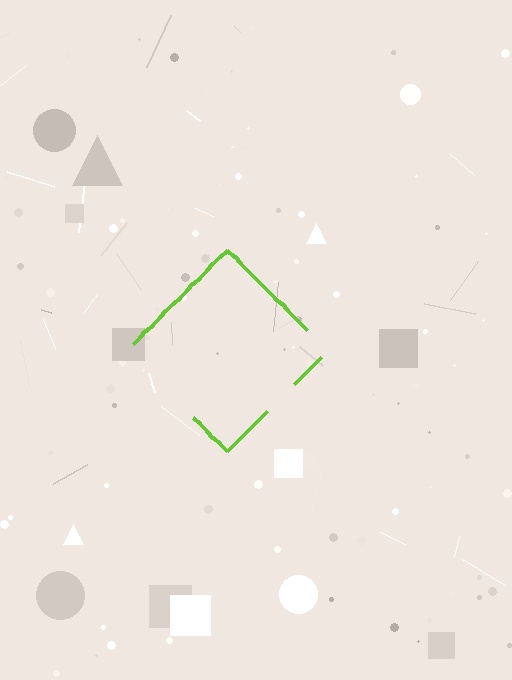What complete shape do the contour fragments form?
The contour fragments form a diamond.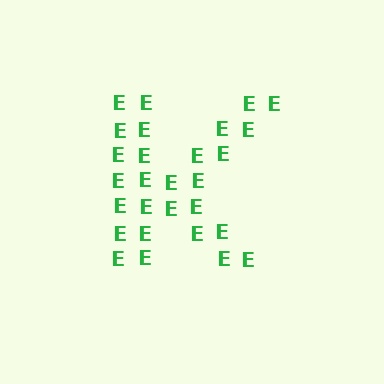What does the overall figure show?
The overall figure shows the letter K.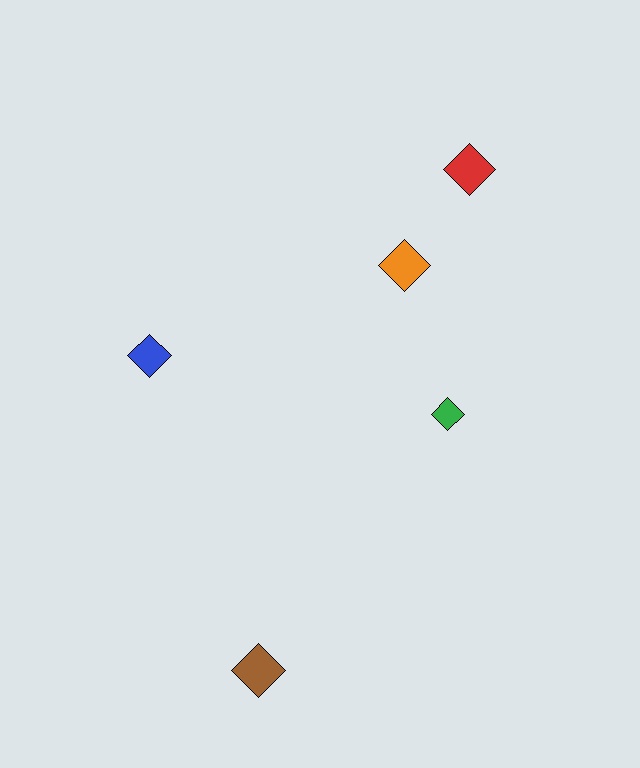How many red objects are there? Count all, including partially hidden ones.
There is 1 red object.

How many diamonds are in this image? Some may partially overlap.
There are 5 diamonds.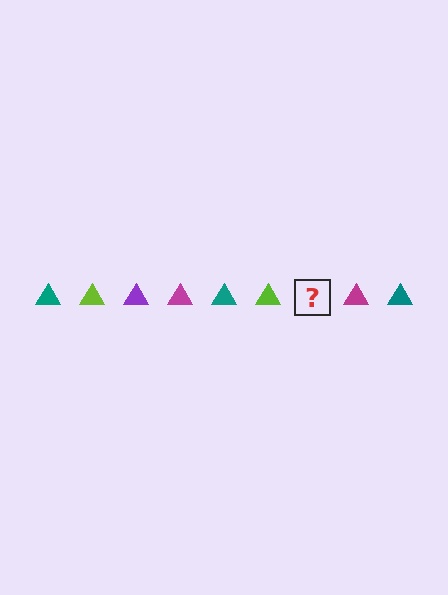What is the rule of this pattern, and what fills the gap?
The rule is that the pattern cycles through teal, lime, purple, magenta triangles. The gap should be filled with a purple triangle.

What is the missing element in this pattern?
The missing element is a purple triangle.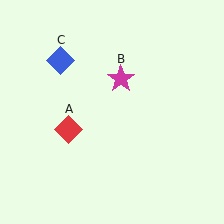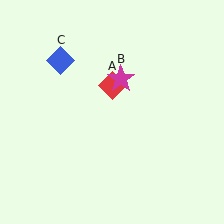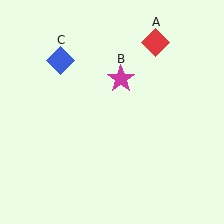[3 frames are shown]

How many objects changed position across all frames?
1 object changed position: red diamond (object A).